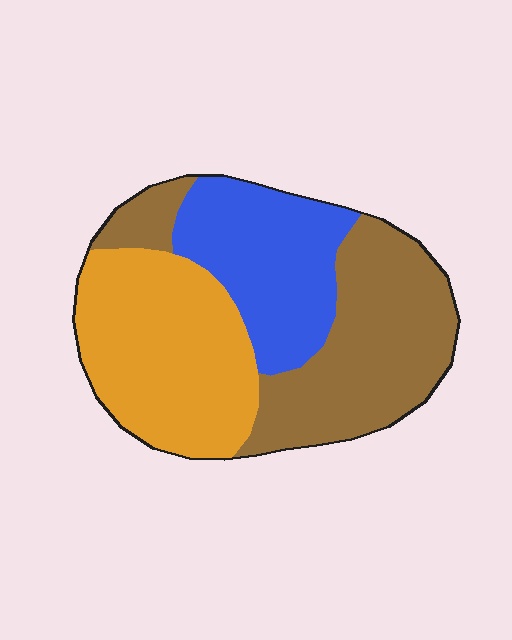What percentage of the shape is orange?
Orange covers about 35% of the shape.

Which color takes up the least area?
Blue, at roughly 25%.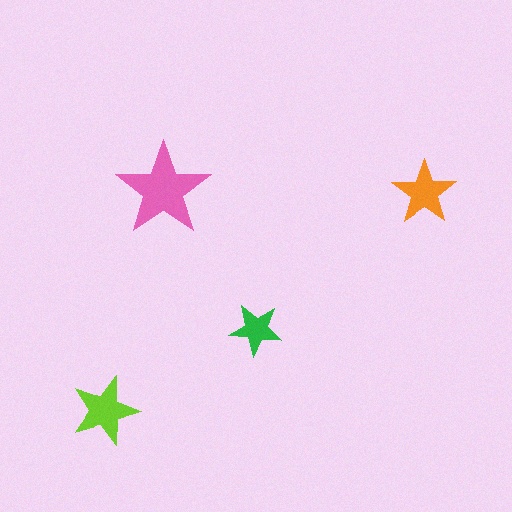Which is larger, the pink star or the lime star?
The pink one.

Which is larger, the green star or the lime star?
The lime one.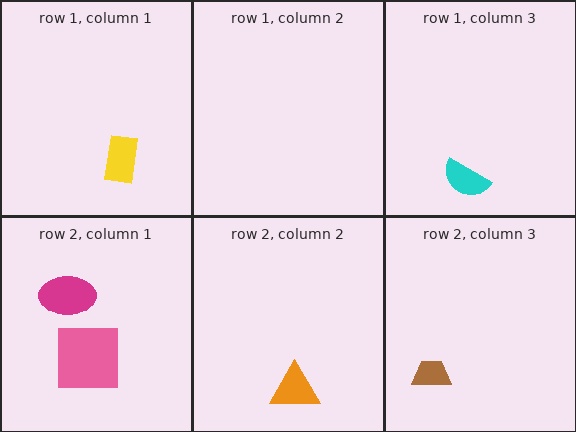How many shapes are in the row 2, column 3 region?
1.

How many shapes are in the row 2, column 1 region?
2.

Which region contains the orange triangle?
The row 2, column 2 region.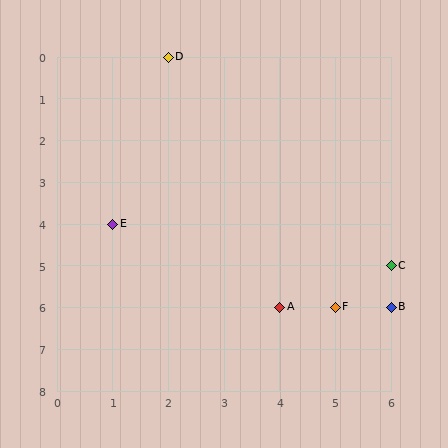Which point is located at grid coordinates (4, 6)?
Point A is at (4, 6).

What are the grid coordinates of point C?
Point C is at grid coordinates (6, 5).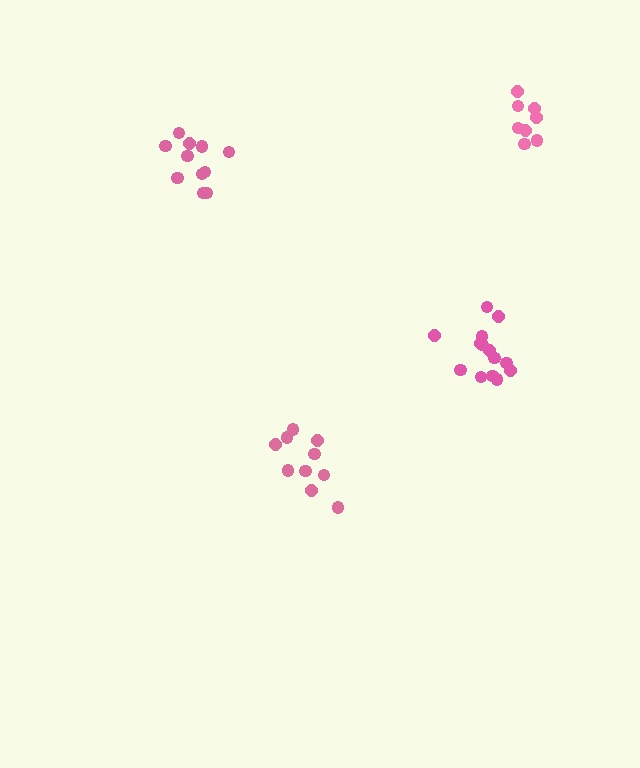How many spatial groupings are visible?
There are 4 spatial groupings.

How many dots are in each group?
Group 1: 11 dots, Group 2: 10 dots, Group 3: 14 dots, Group 4: 8 dots (43 total).